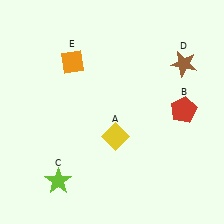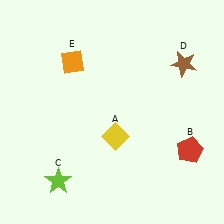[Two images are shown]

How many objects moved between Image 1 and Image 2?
1 object moved between the two images.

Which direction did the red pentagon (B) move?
The red pentagon (B) moved down.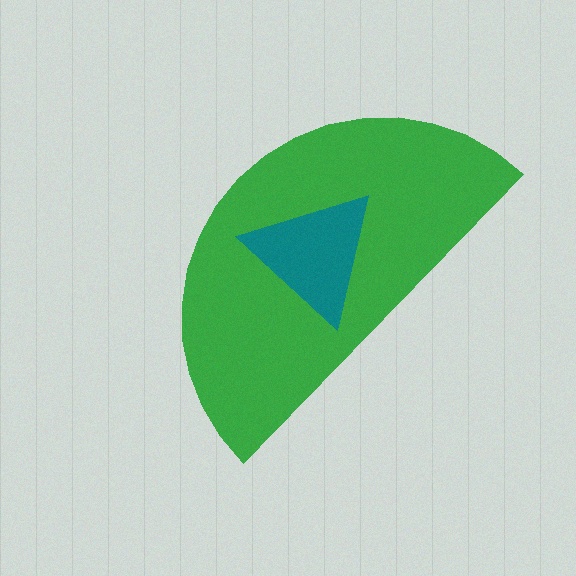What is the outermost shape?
The green semicircle.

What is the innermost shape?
The teal triangle.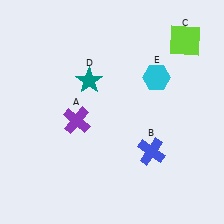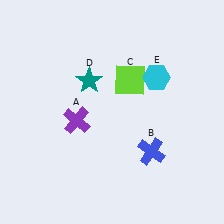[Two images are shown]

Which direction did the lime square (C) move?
The lime square (C) moved left.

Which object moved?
The lime square (C) moved left.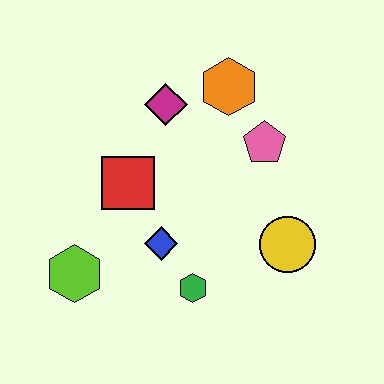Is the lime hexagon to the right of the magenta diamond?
No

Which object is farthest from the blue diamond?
The orange hexagon is farthest from the blue diamond.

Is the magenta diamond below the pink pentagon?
No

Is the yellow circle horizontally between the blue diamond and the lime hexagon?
No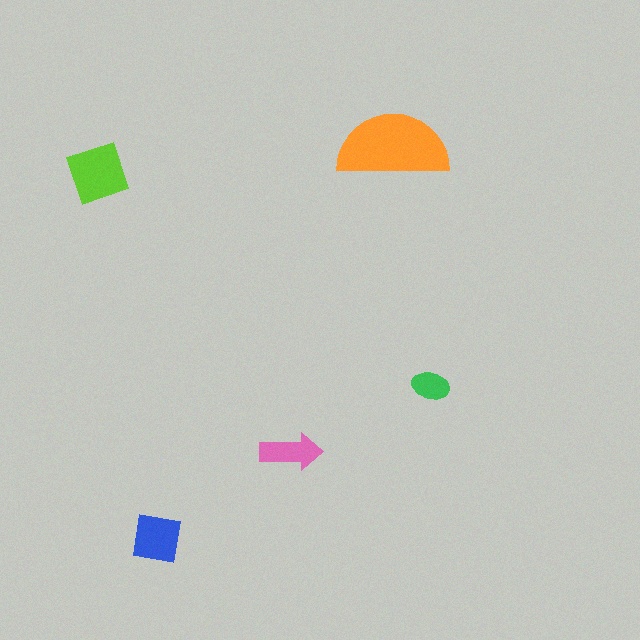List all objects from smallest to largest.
The green ellipse, the pink arrow, the blue square, the lime square, the orange semicircle.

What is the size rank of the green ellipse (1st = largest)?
5th.